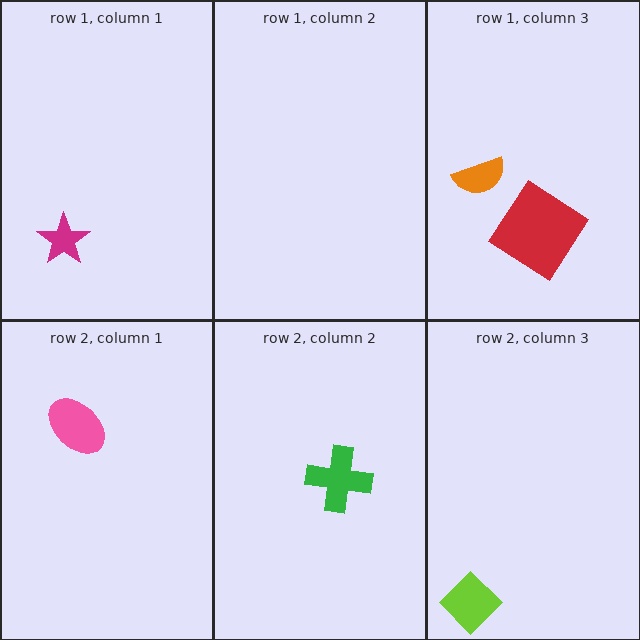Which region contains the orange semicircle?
The row 1, column 3 region.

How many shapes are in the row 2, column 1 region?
1.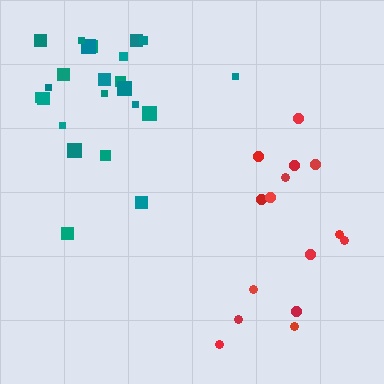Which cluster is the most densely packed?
Teal.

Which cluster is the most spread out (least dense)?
Red.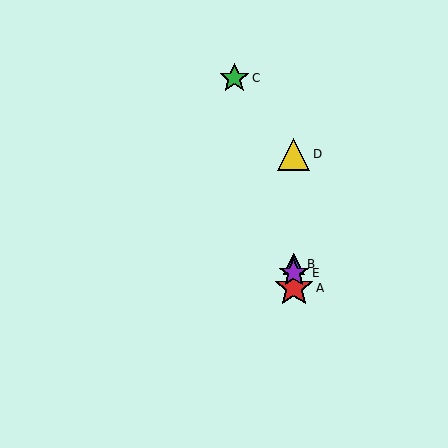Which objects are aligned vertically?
Objects A, B, D, E are aligned vertically.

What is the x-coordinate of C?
Object C is at x≈234.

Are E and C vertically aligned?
No, E is at x≈294 and C is at x≈234.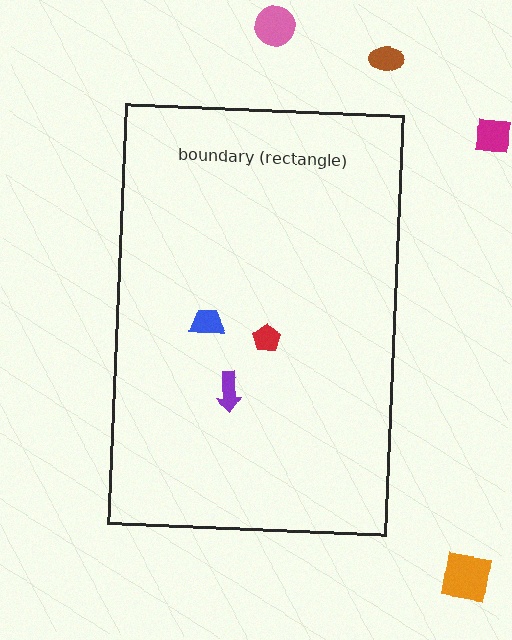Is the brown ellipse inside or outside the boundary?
Outside.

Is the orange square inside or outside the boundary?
Outside.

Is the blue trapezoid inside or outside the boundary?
Inside.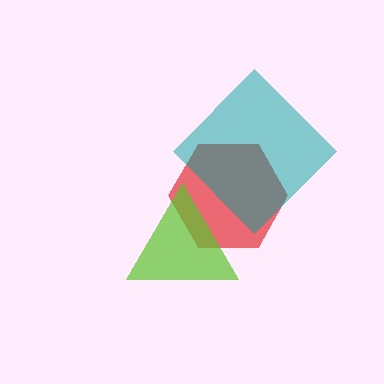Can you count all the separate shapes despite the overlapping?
Yes, there are 3 separate shapes.